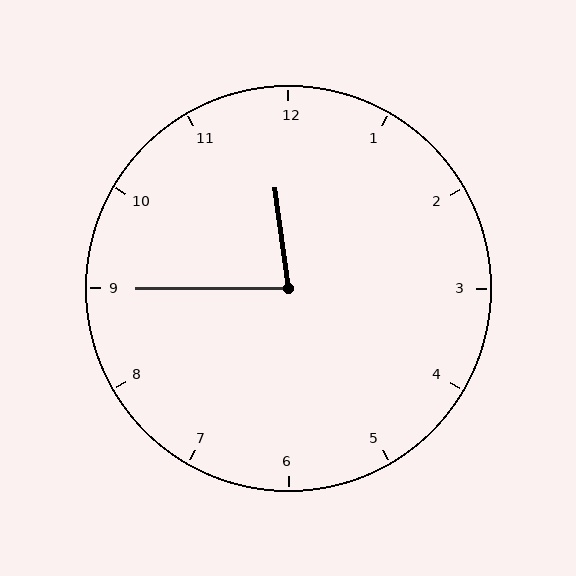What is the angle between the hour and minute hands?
Approximately 82 degrees.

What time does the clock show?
11:45.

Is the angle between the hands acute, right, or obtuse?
It is acute.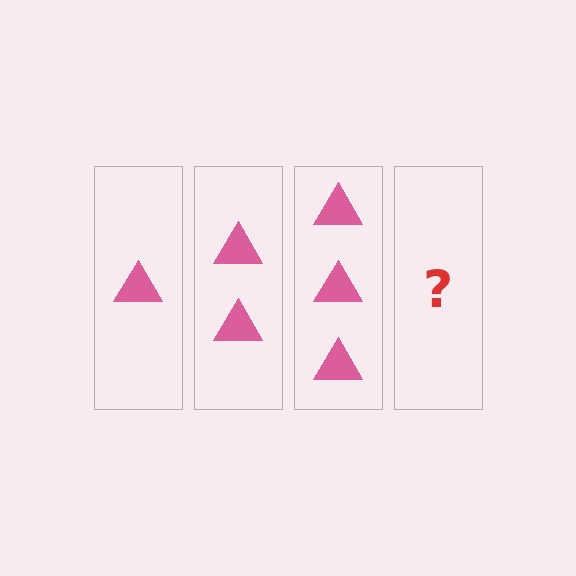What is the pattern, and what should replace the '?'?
The pattern is that each step adds one more triangle. The '?' should be 4 triangles.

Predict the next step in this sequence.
The next step is 4 triangles.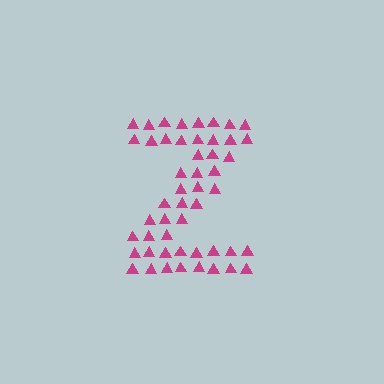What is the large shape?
The large shape is the letter Z.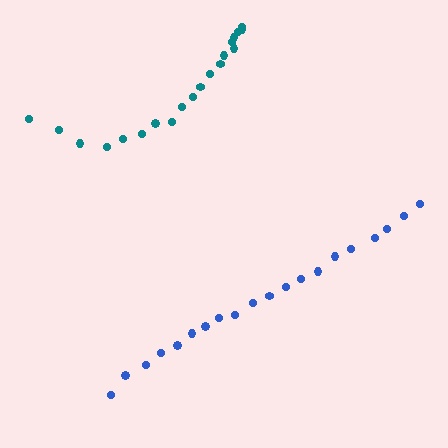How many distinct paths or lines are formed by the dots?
There are 2 distinct paths.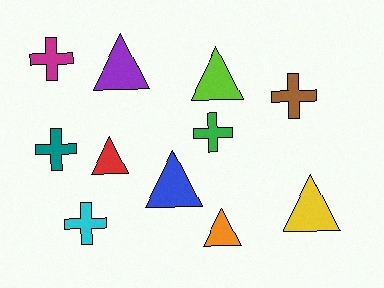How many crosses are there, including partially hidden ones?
There are 5 crosses.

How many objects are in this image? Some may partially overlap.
There are 11 objects.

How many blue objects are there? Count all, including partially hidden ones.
There is 1 blue object.